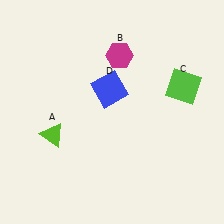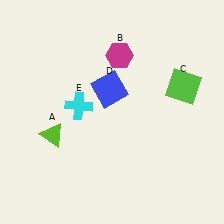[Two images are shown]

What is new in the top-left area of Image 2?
A cyan cross (E) was added in the top-left area of Image 2.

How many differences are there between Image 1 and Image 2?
There is 1 difference between the two images.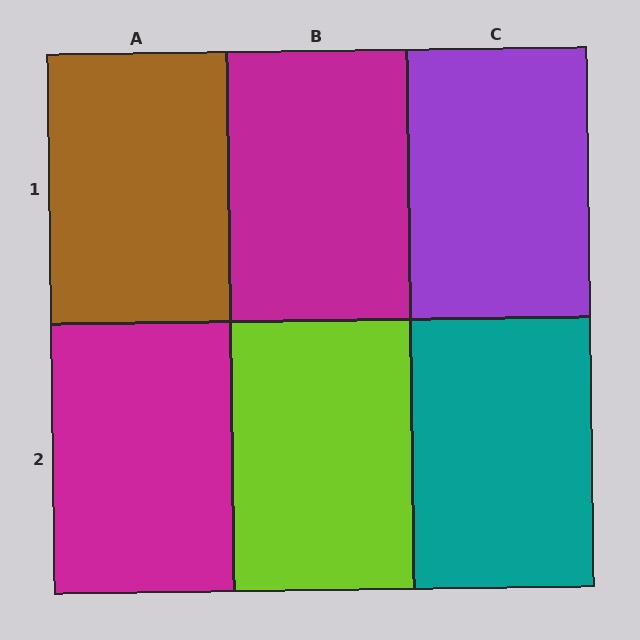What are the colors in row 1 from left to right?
Brown, magenta, purple.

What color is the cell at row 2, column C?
Teal.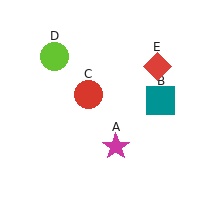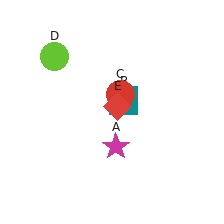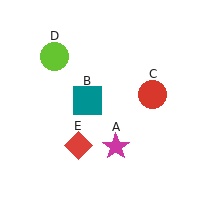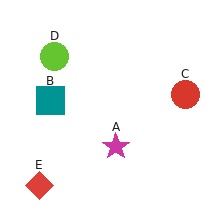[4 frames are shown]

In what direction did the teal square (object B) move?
The teal square (object B) moved left.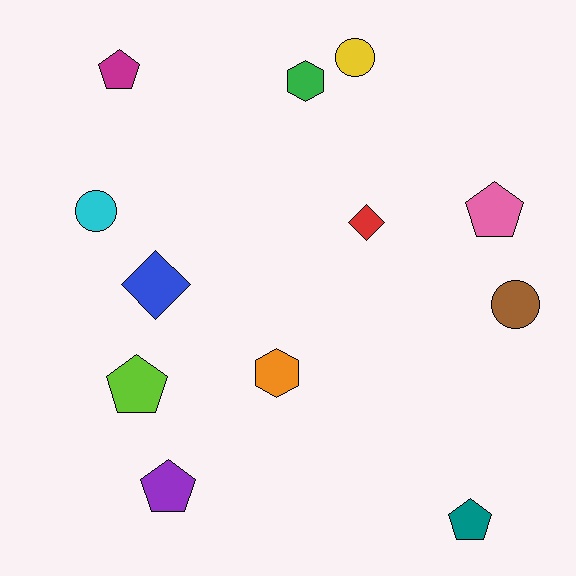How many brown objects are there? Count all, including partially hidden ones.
There is 1 brown object.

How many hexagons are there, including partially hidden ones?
There are 2 hexagons.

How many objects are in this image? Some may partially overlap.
There are 12 objects.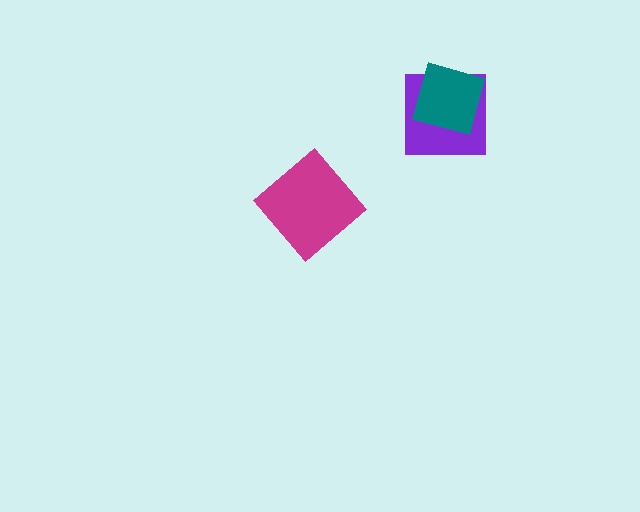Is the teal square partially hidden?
No, no other shape covers it.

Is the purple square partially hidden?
Yes, it is partially covered by another shape.